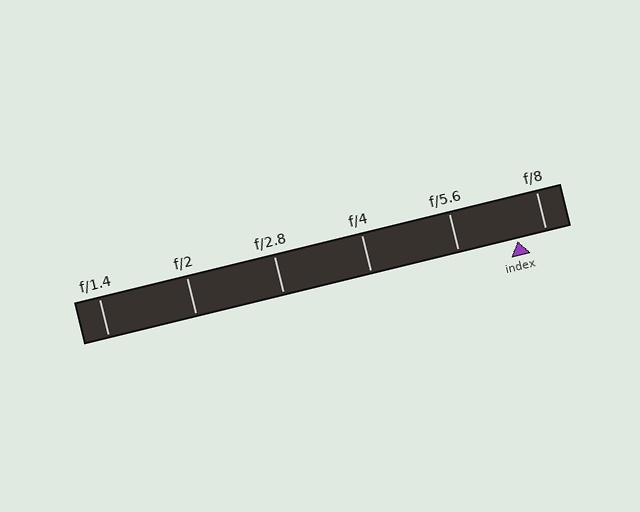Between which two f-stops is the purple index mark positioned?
The index mark is between f/5.6 and f/8.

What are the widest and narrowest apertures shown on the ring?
The widest aperture shown is f/1.4 and the narrowest is f/8.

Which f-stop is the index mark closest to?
The index mark is closest to f/8.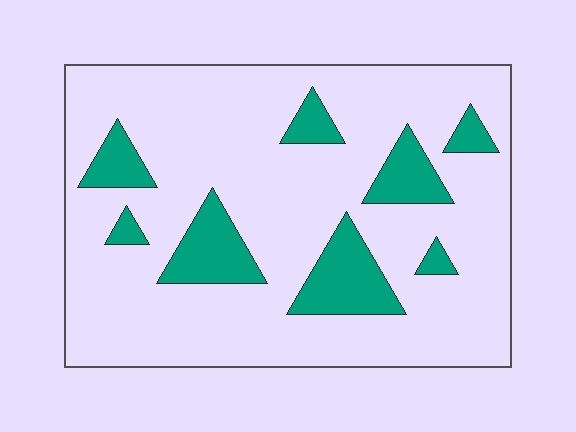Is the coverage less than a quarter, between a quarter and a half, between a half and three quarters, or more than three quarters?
Less than a quarter.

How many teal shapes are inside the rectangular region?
8.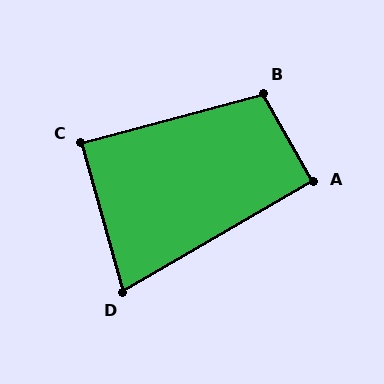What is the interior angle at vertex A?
Approximately 91 degrees (approximately right).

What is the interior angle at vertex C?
Approximately 89 degrees (approximately right).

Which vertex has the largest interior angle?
B, at approximately 104 degrees.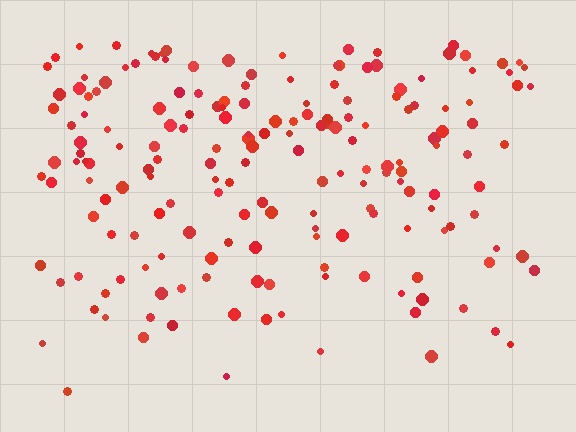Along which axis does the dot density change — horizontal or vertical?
Vertical.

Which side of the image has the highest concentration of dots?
The top.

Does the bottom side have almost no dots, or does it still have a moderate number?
Still a moderate number, just noticeably fewer than the top.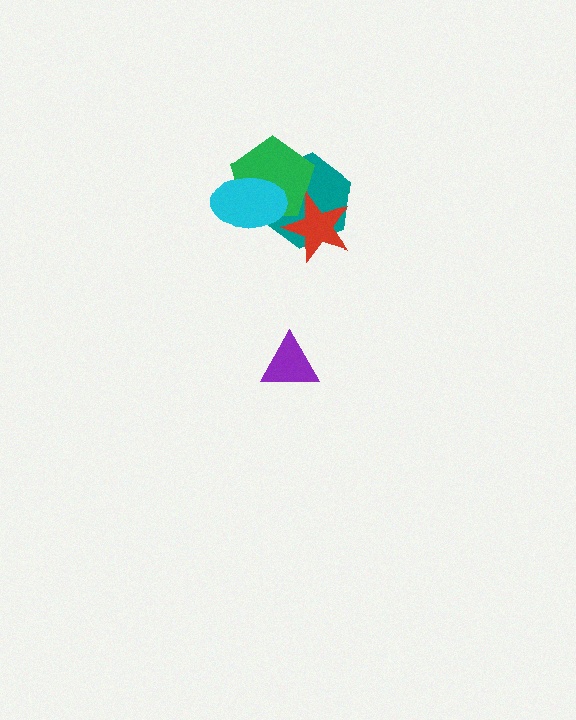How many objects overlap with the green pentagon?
3 objects overlap with the green pentagon.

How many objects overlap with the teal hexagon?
3 objects overlap with the teal hexagon.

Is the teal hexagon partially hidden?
Yes, it is partially covered by another shape.